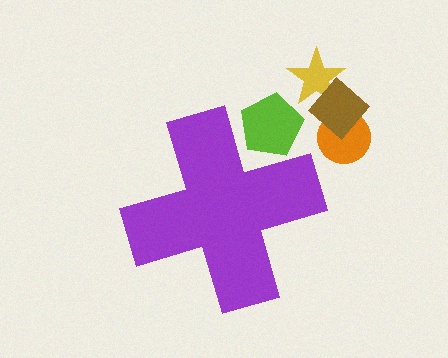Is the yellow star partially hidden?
No, the yellow star is fully visible.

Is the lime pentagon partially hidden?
Yes, the lime pentagon is partially hidden behind the purple cross.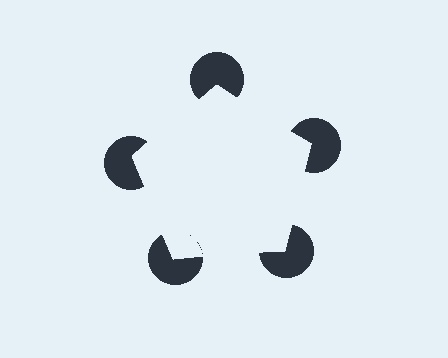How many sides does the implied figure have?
5 sides.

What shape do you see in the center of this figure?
An illusory pentagon — its edges are inferred from the aligned wedge cuts in the pac-man discs, not physically drawn.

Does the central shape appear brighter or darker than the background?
It typically appears slightly brighter than the background, even though no actual brightness change is drawn.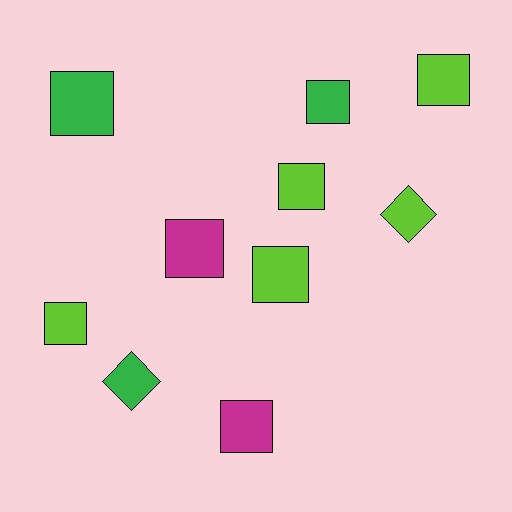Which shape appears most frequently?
Square, with 8 objects.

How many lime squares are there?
There are 4 lime squares.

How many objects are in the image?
There are 10 objects.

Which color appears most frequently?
Lime, with 5 objects.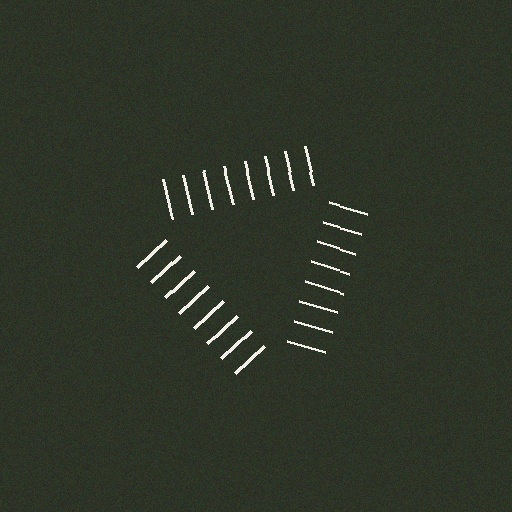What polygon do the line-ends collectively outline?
An illusory triangle — the line segments terminate on its edges but no continuous stroke is drawn.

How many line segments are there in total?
24 — 8 along each of the 3 edges.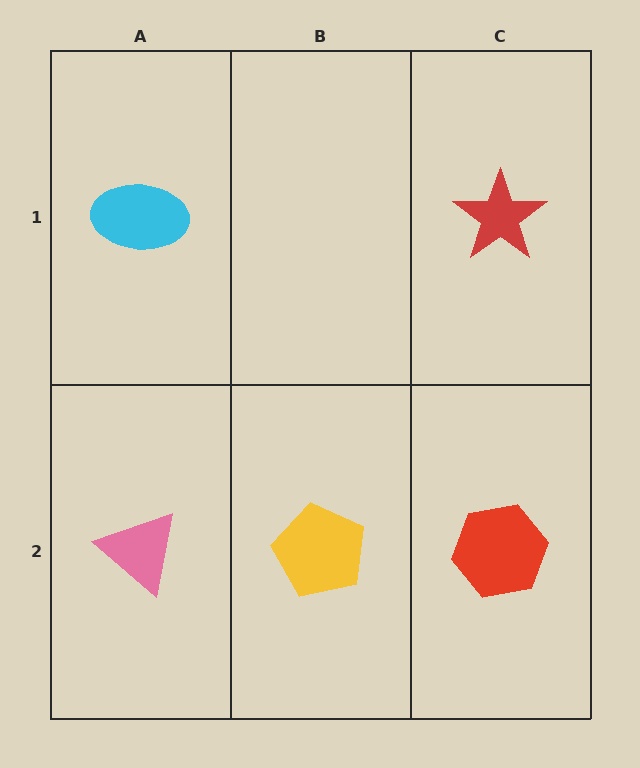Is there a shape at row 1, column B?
No, that cell is empty.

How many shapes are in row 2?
3 shapes.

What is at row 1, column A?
A cyan ellipse.